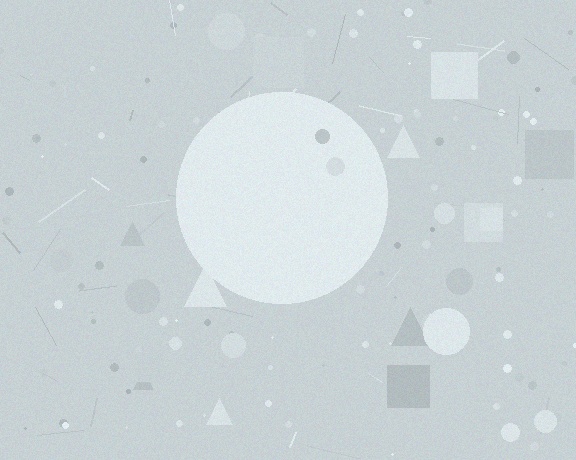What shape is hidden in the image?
A circle is hidden in the image.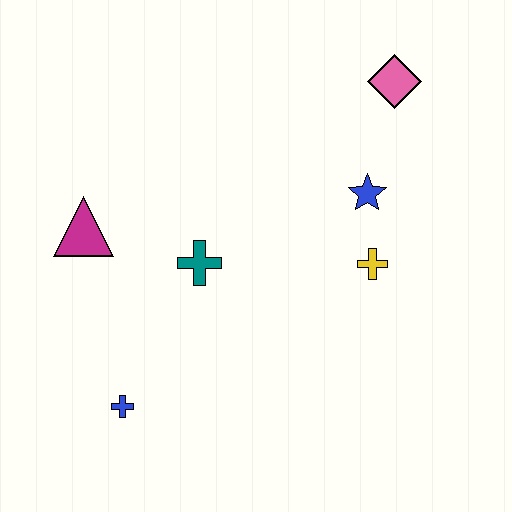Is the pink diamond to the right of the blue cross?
Yes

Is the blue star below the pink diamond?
Yes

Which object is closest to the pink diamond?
The blue star is closest to the pink diamond.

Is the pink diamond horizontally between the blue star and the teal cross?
No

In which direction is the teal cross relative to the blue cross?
The teal cross is above the blue cross.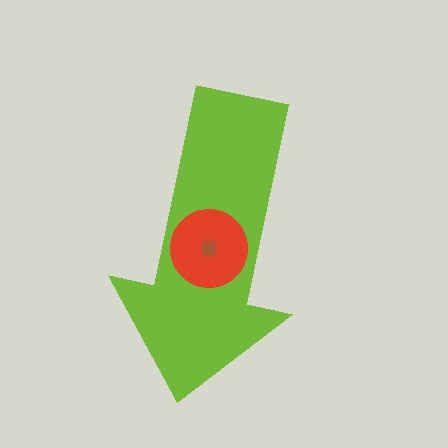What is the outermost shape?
The lime arrow.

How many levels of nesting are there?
3.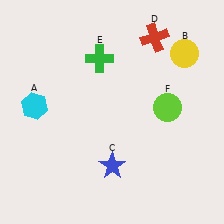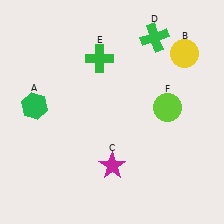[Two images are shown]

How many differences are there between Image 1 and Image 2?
There are 3 differences between the two images.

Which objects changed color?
A changed from cyan to green. C changed from blue to magenta. D changed from red to green.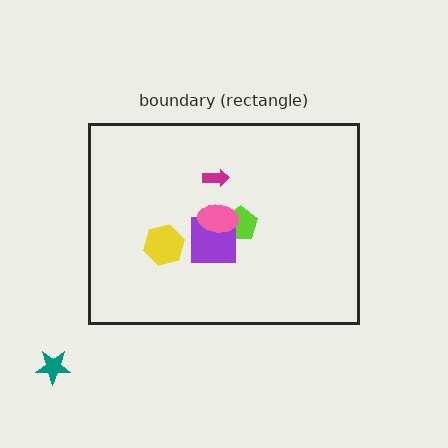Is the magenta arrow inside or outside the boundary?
Inside.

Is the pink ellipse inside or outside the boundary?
Inside.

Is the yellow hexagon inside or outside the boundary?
Inside.